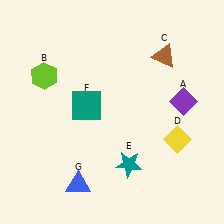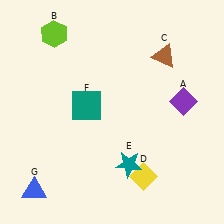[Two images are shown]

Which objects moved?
The objects that moved are: the lime hexagon (B), the yellow diamond (D), the blue triangle (G).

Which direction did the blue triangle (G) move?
The blue triangle (G) moved left.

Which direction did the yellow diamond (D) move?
The yellow diamond (D) moved down.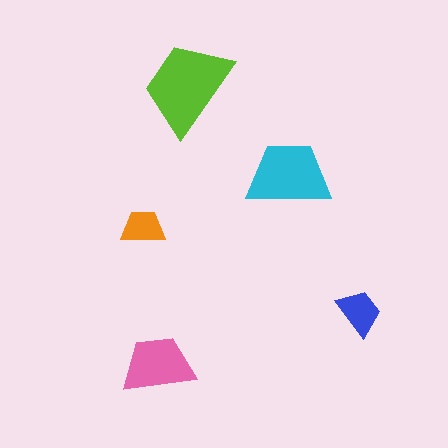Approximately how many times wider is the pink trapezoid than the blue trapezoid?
About 1.5 times wider.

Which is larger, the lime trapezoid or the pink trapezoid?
The lime one.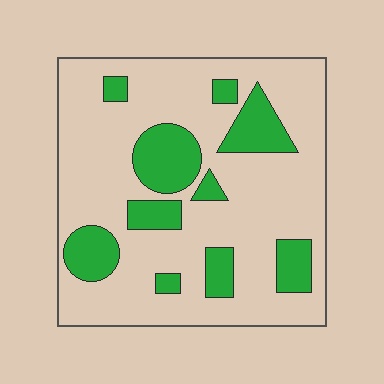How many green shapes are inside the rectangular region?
10.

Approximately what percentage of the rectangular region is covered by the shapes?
Approximately 25%.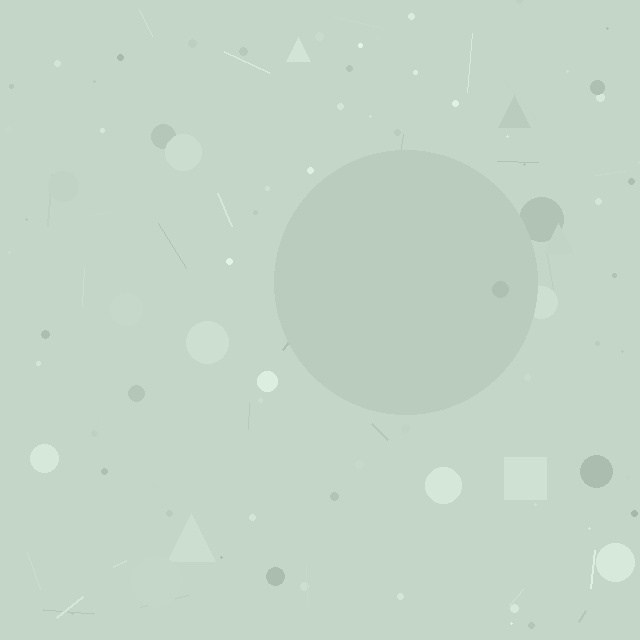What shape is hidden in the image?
A circle is hidden in the image.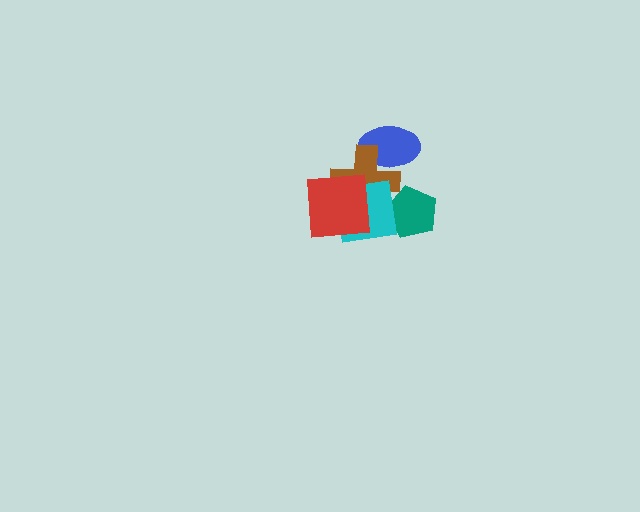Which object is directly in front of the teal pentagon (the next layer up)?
The brown cross is directly in front of the teal pentagon.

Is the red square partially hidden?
No, no other shape covers it.